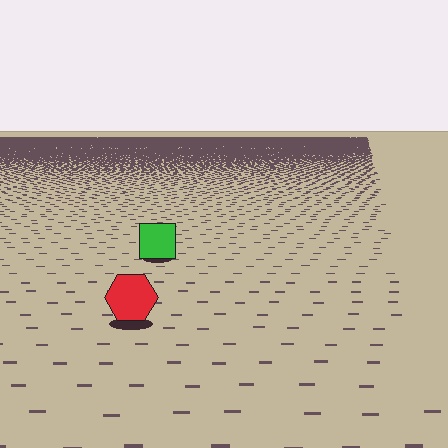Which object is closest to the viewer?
The red hexagon is closest. The texture marks near it are larger and more spread out.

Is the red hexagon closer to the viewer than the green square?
Yes. The red hexagon is closer — you can tell from the texture gradient: the ground texture is coarser near it.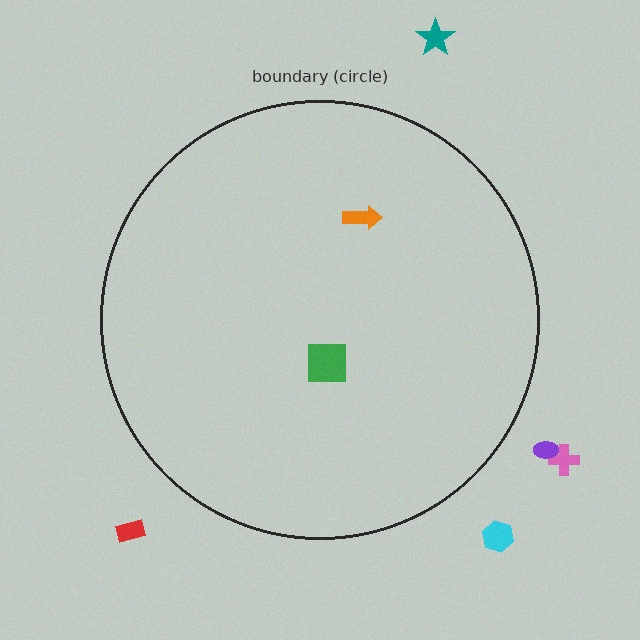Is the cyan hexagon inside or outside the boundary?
Outside.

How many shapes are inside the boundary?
2 inside, 5 outside.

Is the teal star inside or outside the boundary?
Outside.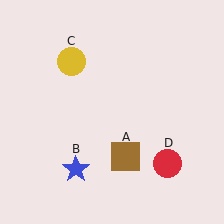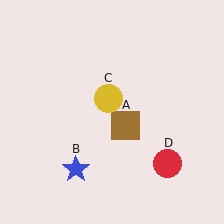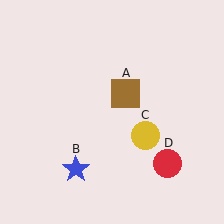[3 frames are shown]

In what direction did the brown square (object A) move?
The brown square (object A) moved up.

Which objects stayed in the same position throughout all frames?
Blue star (object B) and red circle (object D) remained stationary.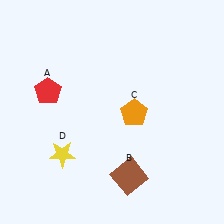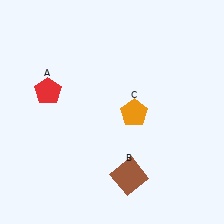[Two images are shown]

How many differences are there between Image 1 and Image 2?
There is 1 difference between the two images.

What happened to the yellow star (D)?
The yellow star (D) was removed in Image 2. It was in the bottom-left area of Image 1.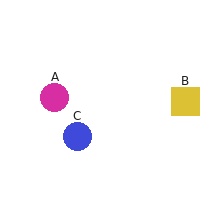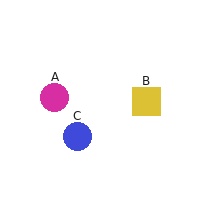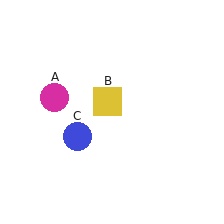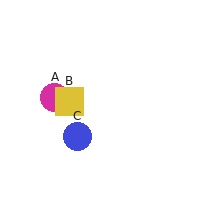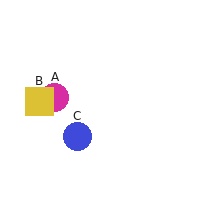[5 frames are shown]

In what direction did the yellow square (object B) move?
The yellow square (object B) moved left.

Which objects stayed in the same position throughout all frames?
Magenta circle (object A) and blue circle (object C) remained stationary.